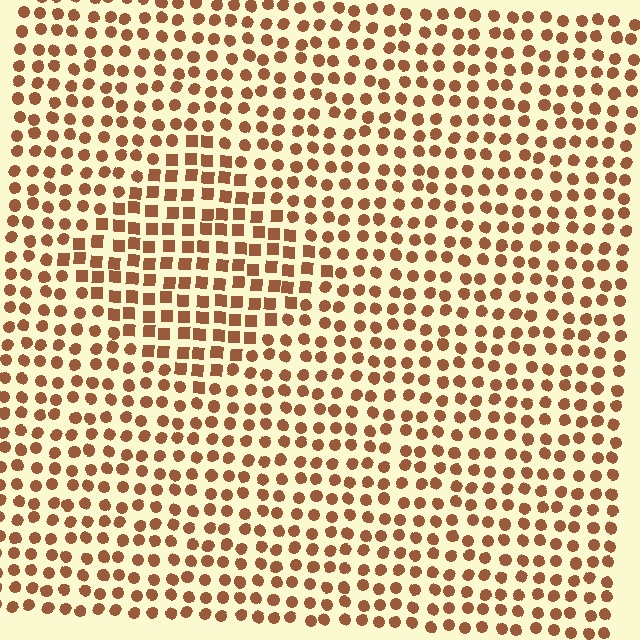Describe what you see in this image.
The image is filled with small brown elements arranged in a uniform grid. A diamond-shaped region contains squares, while the surrounding area contains circles. The boundary is defined purely by the change in element shape.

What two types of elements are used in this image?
The image uses squares inside the diamond region and circles outside it.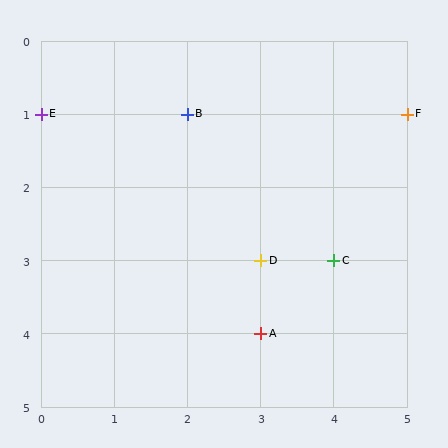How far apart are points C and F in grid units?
Points C and F are 1 column and 2 rows apart (about 2.2 grid units diagonally).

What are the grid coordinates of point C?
Point C is at grid coordinates (4, 3).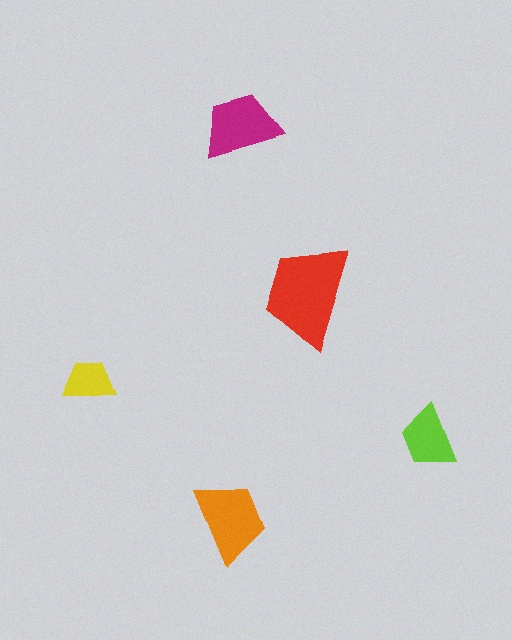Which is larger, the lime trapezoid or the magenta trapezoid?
The magenta one.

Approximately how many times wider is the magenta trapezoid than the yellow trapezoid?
About 1.5 times wider.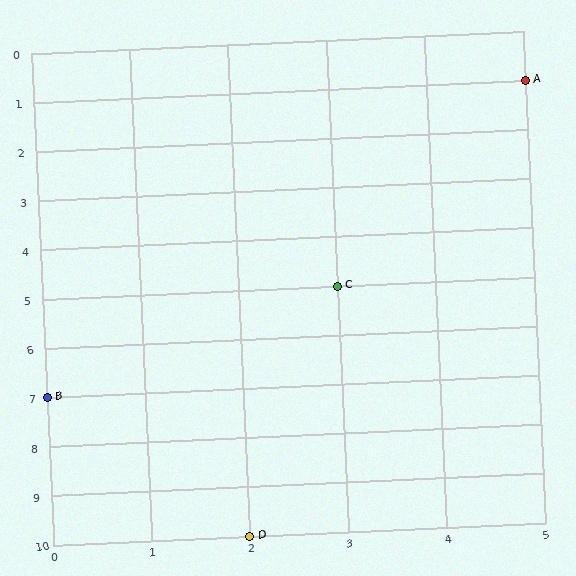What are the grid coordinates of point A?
Point A is at grid coordinates (5, 1).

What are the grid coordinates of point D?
Point D is at grid coordinates (2, 10).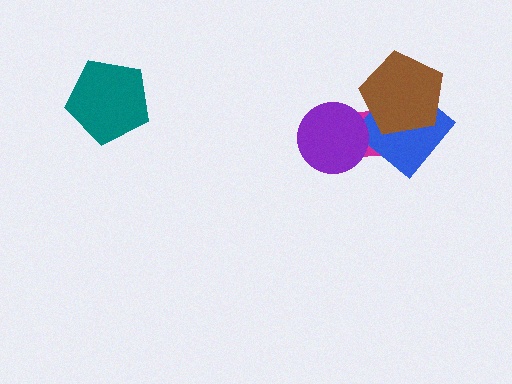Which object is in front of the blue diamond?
The brown pentagon is in front of the blue diamond.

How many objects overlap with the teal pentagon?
0 objects overlap with the teal pentagon.